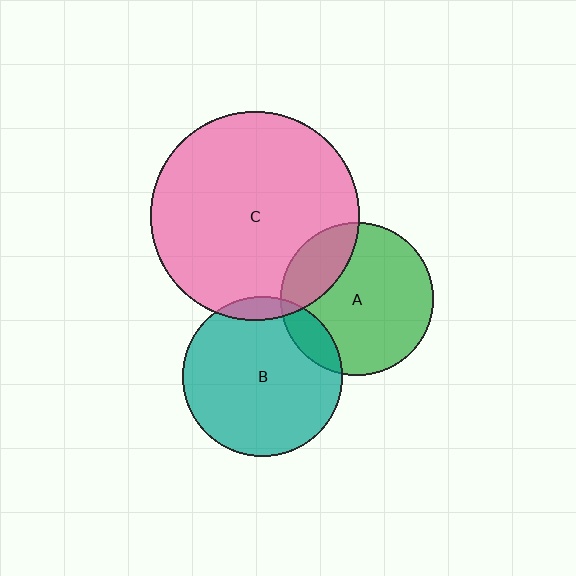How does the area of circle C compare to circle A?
Approximately 1.9 times.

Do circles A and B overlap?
Yes.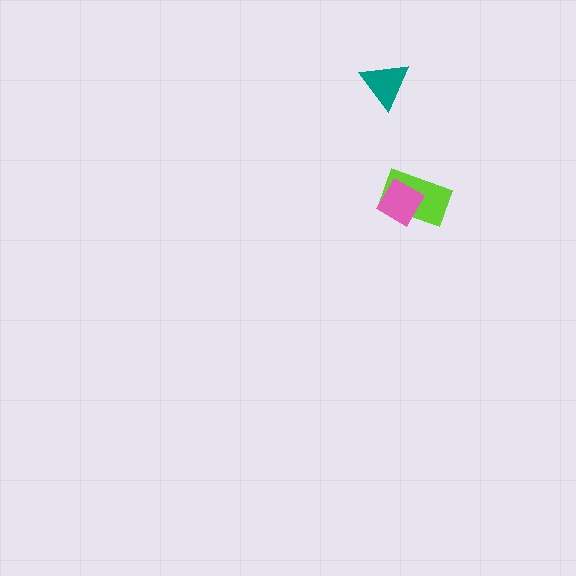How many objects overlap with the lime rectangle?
1 object overlaps with the lime rectangle.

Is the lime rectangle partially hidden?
Yes, it is partially covered by another shape.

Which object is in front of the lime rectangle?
The pink diamond is in front of the lime rectangle.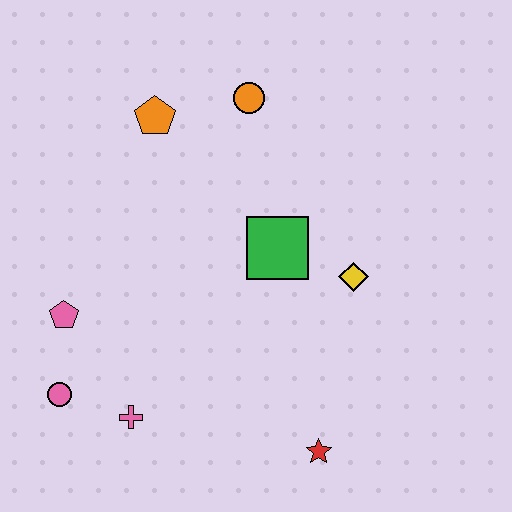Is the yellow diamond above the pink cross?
Yes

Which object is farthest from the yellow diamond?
The pink circle is farthest from the yellow diamond.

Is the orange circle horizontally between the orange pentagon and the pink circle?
No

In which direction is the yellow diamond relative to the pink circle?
The yellow diamond is to the right of the pink circle.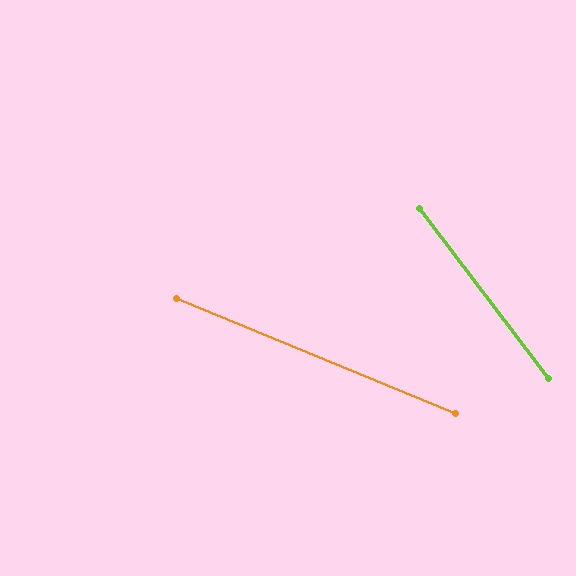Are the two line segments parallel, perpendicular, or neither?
Neither parallel nor perpendicular — they differ by about 30°.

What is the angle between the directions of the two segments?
Approximately 30 degrees.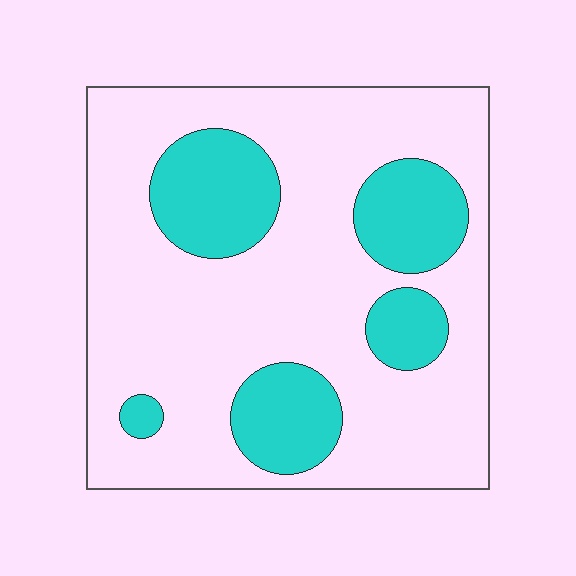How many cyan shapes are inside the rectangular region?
5.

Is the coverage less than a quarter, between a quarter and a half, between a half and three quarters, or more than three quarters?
Between a quarter and a half.